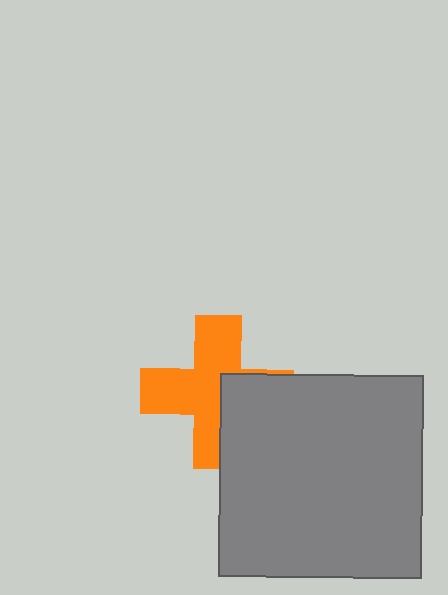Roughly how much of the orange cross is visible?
Most of it is visible (roughly 65%).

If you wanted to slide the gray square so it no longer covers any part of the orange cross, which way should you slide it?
Slide it right — that is the most direct way to separate the two shapes.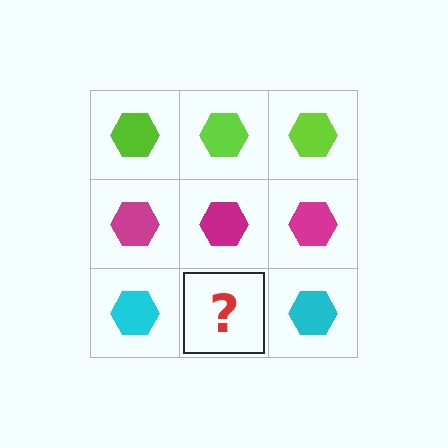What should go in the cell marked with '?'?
The missing cell should contain a cyan hexagon.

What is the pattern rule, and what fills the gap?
The rule is that each row has a consistent color. The gap should be filled with a cyan hexagon.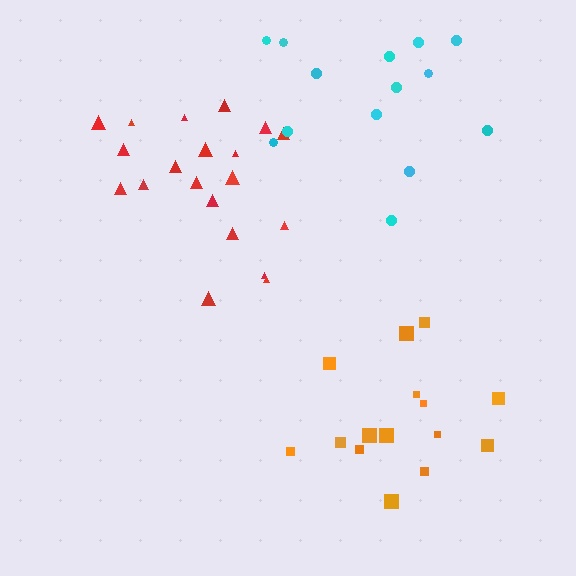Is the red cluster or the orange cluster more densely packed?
Red.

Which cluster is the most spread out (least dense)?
Cyan.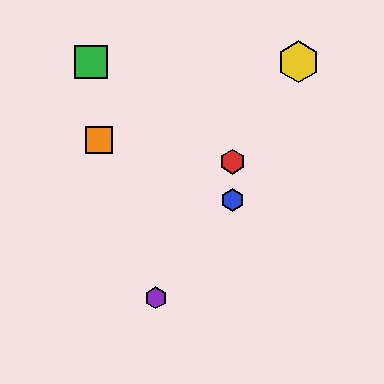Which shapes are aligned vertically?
The red hexagon, the blue hexagon are aligned vertically.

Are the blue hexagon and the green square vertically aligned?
No, the blue hexagon is at x≈232 and the green square is at x≈91.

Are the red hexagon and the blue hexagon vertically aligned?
Yes, both are at x≈232.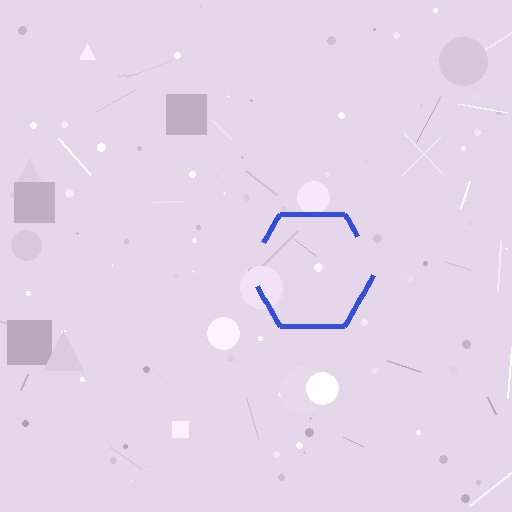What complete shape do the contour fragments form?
The contour fragments form a hexagon.